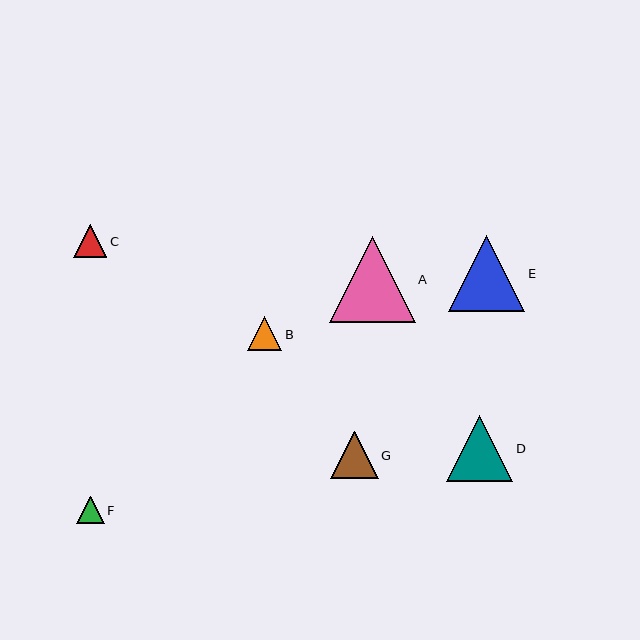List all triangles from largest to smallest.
From largest to smallest: A, E, D, G, B, C, F.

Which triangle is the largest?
Triangle A is the largest with a size of approximately 85 pixels.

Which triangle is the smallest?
Triangle F is the smallest with a size of approximately 28 pixels.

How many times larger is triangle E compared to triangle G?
Triangle E is approximately 1.6 times the size of triangle G.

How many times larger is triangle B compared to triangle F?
Triangle B is approximately 1.2 times the size of triangle F.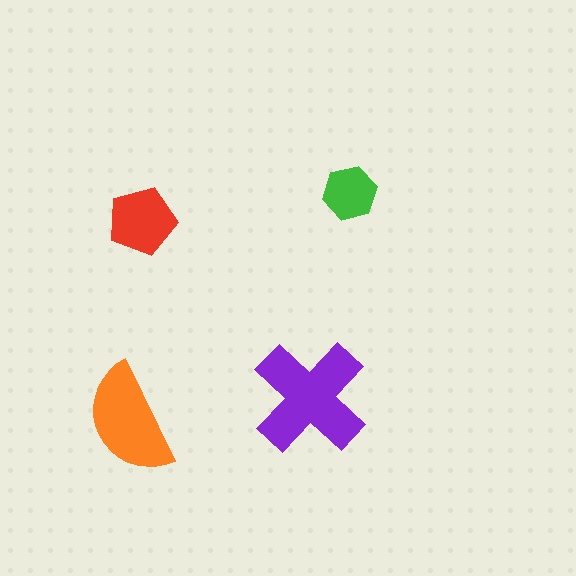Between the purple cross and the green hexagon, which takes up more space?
The purple cross.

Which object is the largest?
The purple cross.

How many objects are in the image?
There are 4 objects in the image.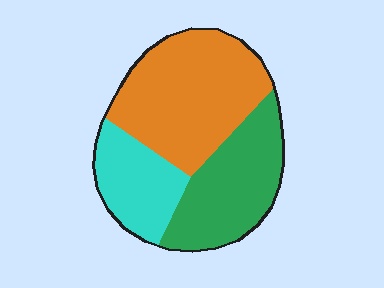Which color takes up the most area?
Orange, at roughly 45%.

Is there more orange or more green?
Orange.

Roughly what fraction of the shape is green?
Green takes up between a sixth and a third of the shape.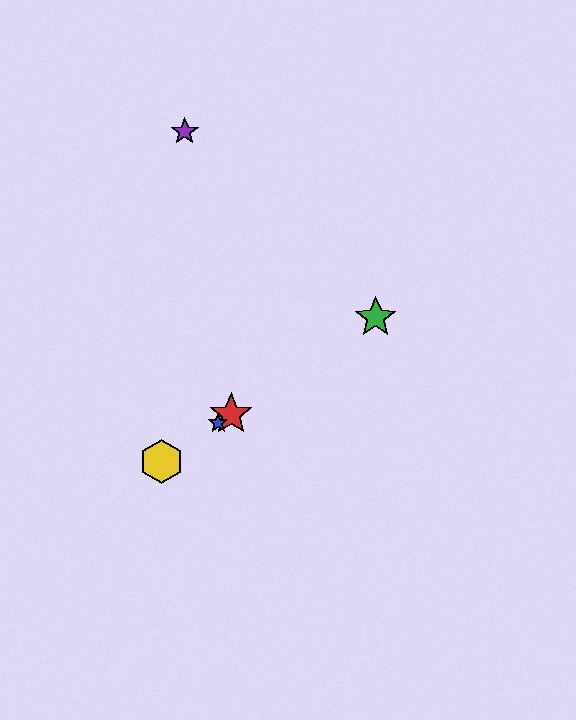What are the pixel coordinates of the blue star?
The blue star is at (218, 423).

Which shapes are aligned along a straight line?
The red star, the blue star, the green star, the yellow hexagon are aligned along a straight line.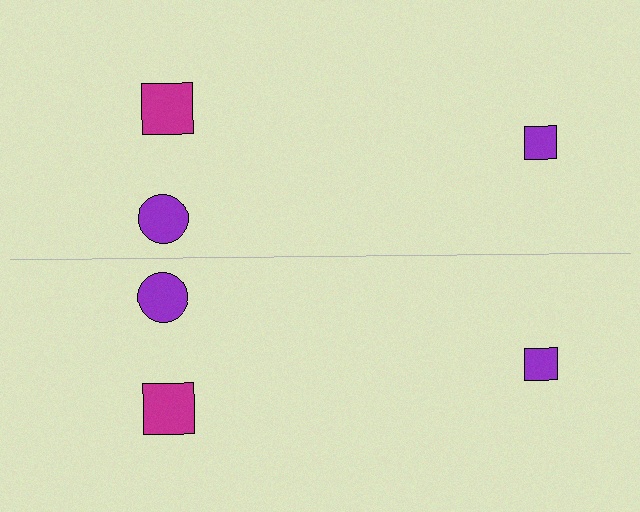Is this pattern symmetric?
Yes, this pattern has bilateral (reflection) symmetry.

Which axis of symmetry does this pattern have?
The pattern has a horizontal axis of symmetry running through the center of the image.